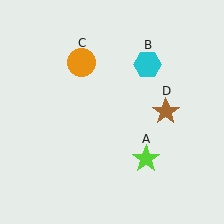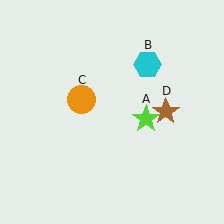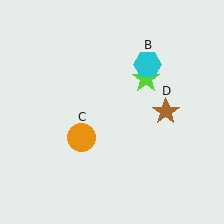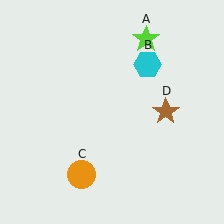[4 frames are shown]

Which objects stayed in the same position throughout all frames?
Cyan hexagon (object B) and brown star (object D) remained stationary.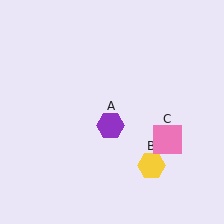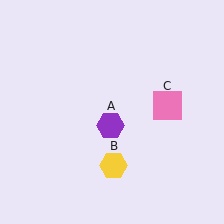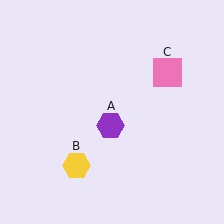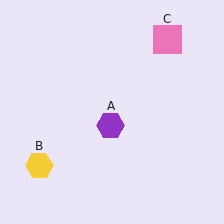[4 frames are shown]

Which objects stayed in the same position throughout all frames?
Purple hexagon (object A) remained stationary.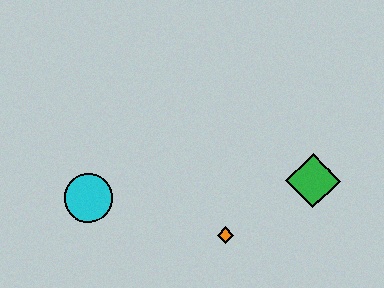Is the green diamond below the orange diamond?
No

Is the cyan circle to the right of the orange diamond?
No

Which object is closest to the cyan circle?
The orange diamond is closest to the cyan circle.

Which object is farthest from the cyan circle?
The green diamond is farthest from the cyan circle.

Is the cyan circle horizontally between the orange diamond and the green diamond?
No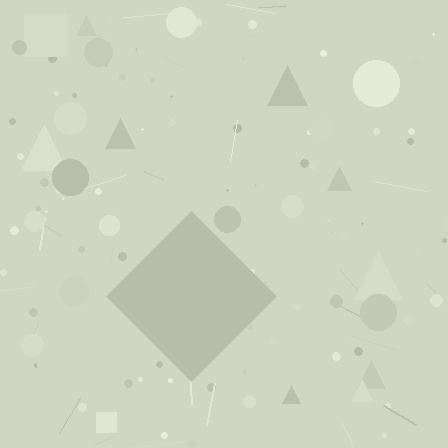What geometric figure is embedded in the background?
A diamond is embedded in the background.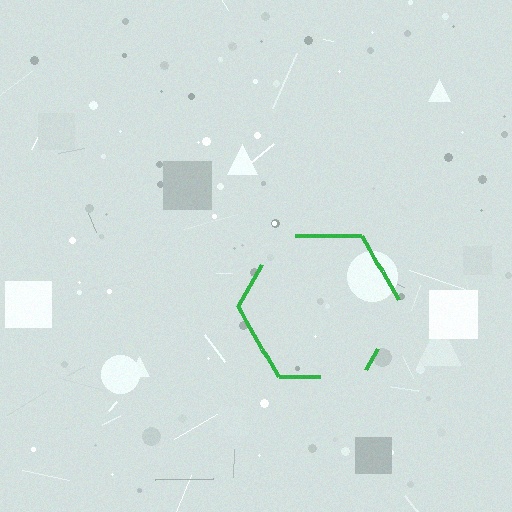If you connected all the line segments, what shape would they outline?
They would outline a hexagon.